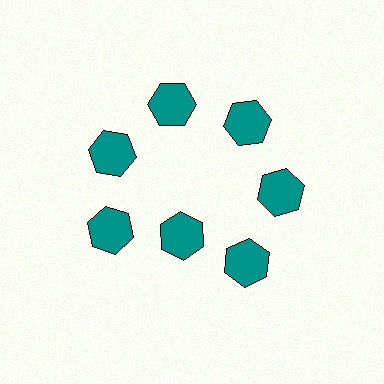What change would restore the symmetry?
The symmetry would be restored by moving it outward, back onto the ring so that all 7 hexagons sit at equal angles and equal distance from the center.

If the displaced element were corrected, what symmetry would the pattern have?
It would have 7-fold rotational symmetry — the pattern would map onto itself every 51 degrees.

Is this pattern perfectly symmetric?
No. The 7 teal hexagons are arranged in a ring, but one element near the 6 o'clock position is pulled inward toward the center, breaking the 7-fold rotational symmetry.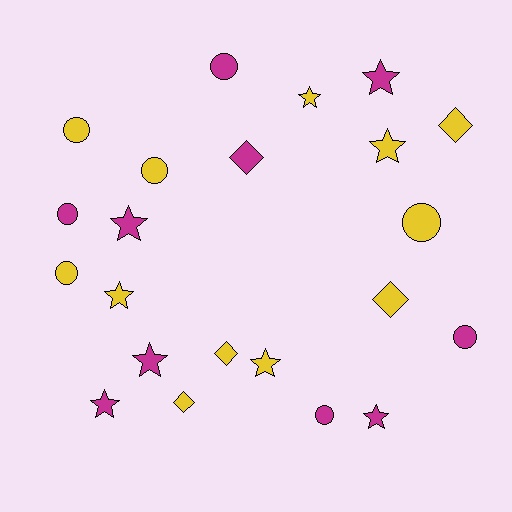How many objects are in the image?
There are 22 objects.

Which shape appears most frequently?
Star, with 9 objects.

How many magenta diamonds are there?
There is 1 magenta diamond.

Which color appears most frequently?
Yellow, with 12 objects.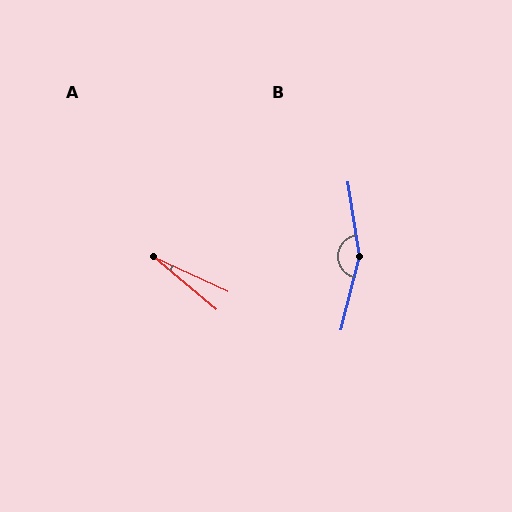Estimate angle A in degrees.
Approximately 15 degrees.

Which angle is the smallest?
A, at approximately 15 degrees.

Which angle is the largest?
B, at approximately 157 degrees.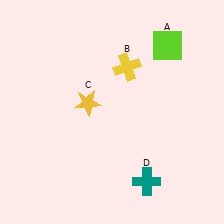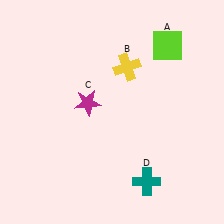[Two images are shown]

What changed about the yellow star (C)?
In Image 1, C is yellow. In Image 2, it changed to magenta.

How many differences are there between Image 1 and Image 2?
There is 1 difference between the two images.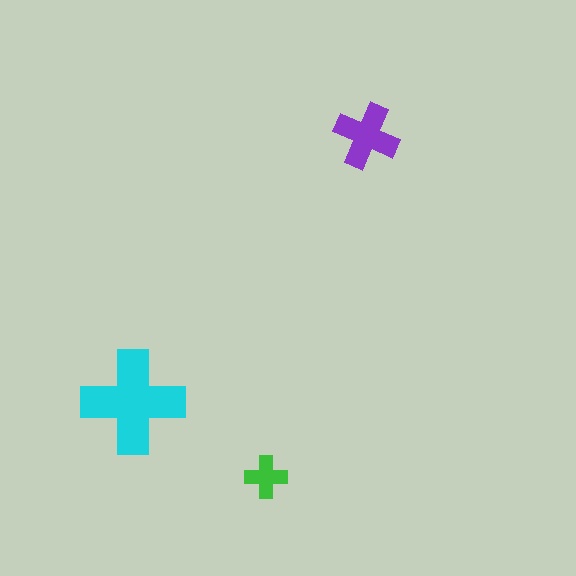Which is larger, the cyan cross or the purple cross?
The cyan one.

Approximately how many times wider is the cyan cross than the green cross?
About 2.5 times wider.